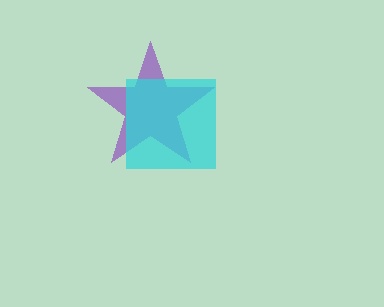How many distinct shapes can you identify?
There are 2 distinct shapes: a purple star, a cyan square.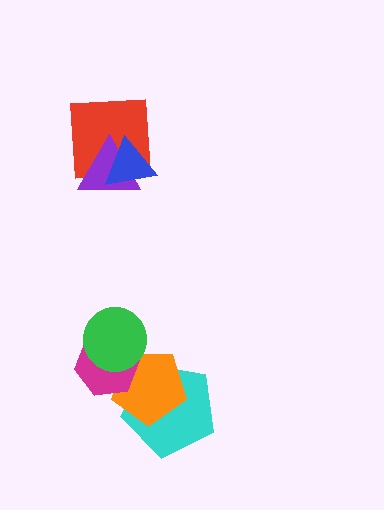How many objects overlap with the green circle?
2 objects overlap with the green circle.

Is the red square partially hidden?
Yes, it is partially covered by another shape.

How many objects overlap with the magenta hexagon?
2 objects overlap with the magenta hexagon.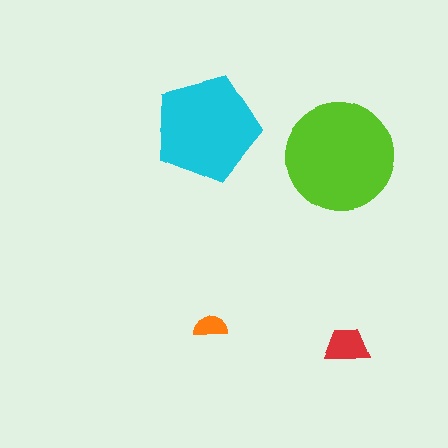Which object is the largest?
The lime circle.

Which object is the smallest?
The orange semicircle.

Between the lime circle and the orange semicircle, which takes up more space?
The lime circle.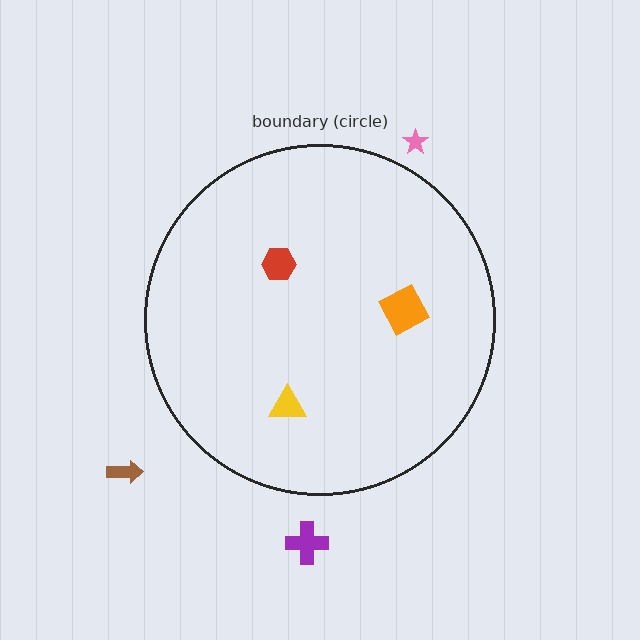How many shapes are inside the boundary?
3 inside, 3 outside.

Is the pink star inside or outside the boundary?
Outside.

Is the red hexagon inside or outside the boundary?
Inside.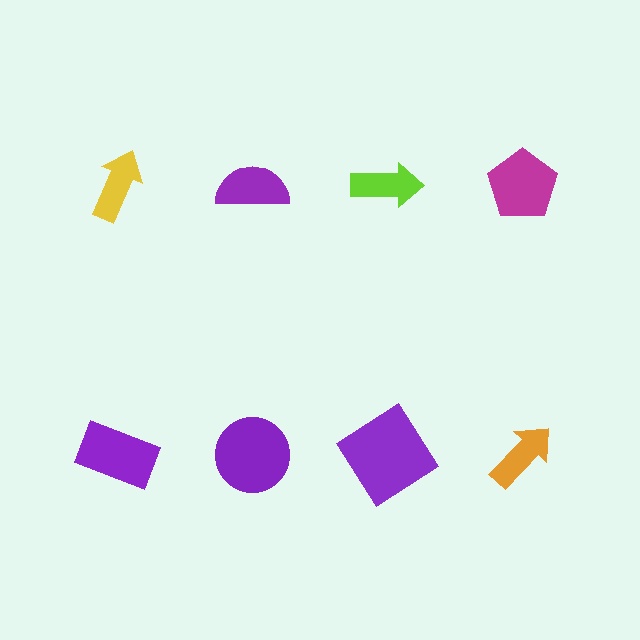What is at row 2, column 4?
An orange arrow.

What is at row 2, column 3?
A purple diamond.